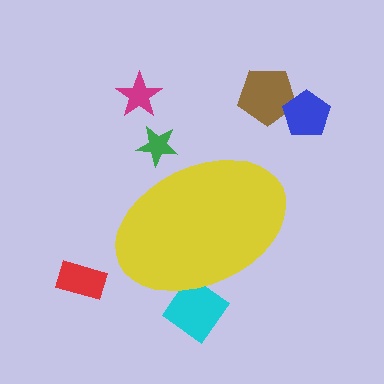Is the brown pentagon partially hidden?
No, the brown pentagon is fully visible.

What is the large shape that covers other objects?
A yellow ellipse.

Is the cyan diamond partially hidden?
Yes, the cyan diamond is partially hidden behind the yellow ellipse.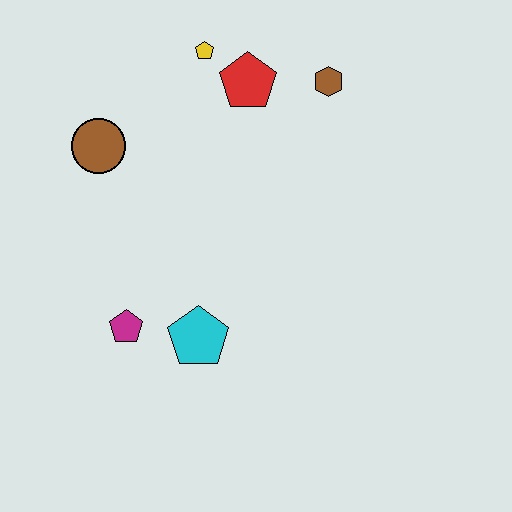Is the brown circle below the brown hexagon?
Yes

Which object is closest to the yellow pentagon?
The red pentagon is closest to the yellow pentagon.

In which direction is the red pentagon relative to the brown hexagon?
The red pentagon is to the left of the brown hexagon.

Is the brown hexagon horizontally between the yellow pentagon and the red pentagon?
No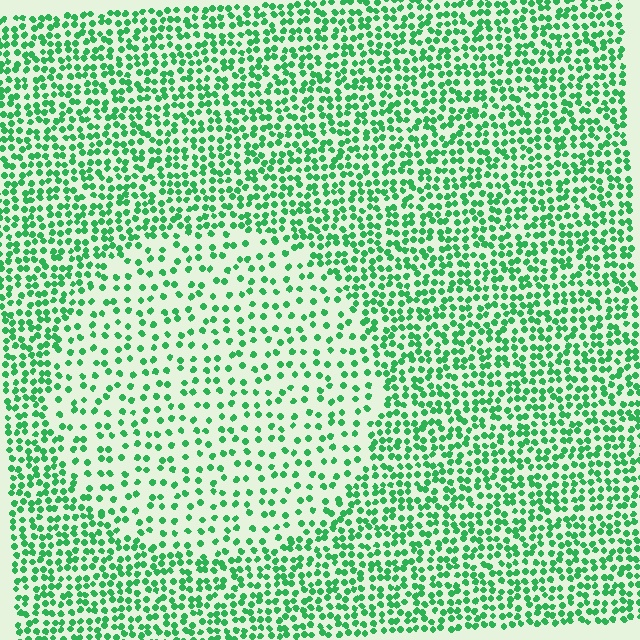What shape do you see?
I see a circle.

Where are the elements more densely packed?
The elements are more densely packed outside the circle boundary.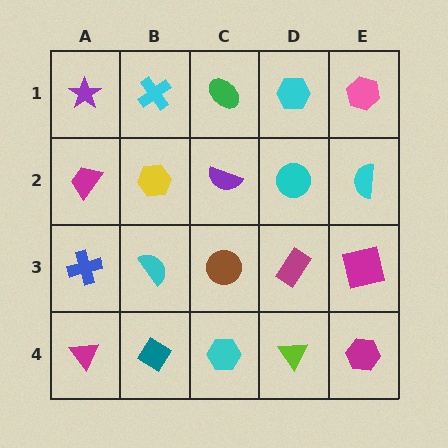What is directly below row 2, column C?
A brown circle.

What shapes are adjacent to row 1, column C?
A purple semicircle (row 2, column C), a cyan cross (row 1, column B), a cyan hexagon (row 1, column D).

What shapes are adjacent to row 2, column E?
A pink hexagon (row 1, column E), a magenta square (row 3, column E), a cyan circle (row 2, column D).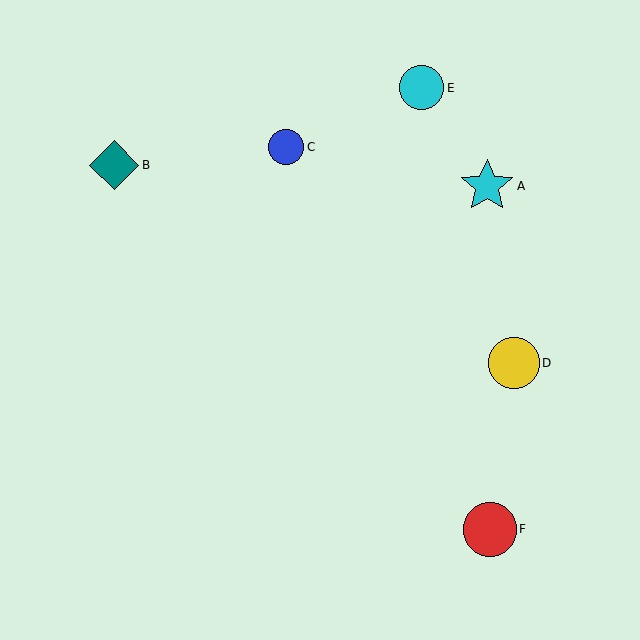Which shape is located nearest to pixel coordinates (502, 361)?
The yellow circle (labeled D) at (514, 363) is nearest to that location.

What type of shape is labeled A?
Shape A is a cyan star.